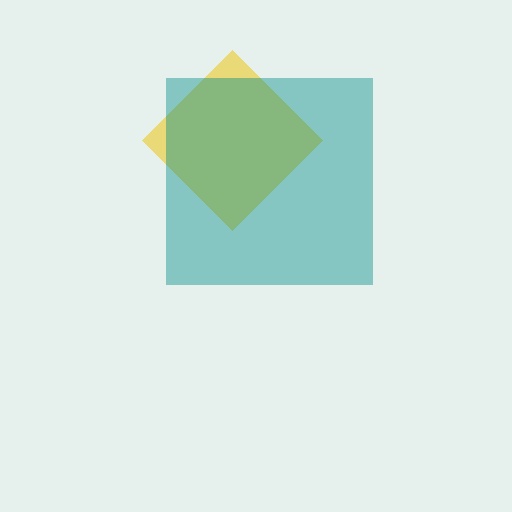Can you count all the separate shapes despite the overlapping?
Yes, there are 2 separate shapes.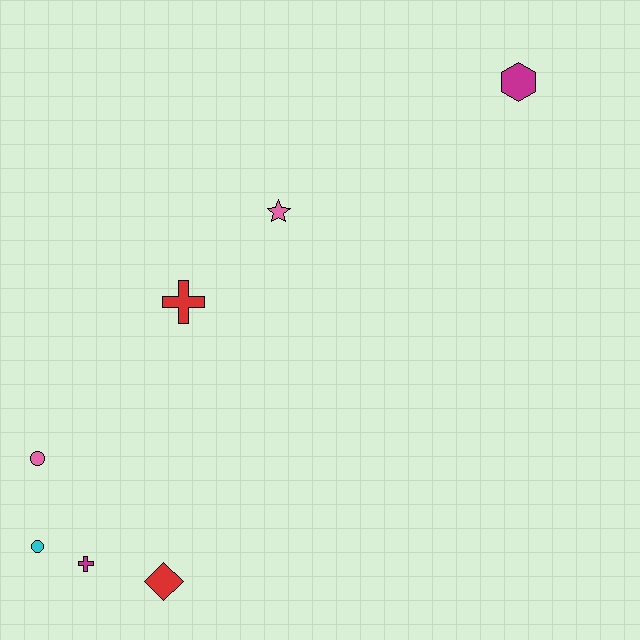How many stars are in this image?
There is 1 star.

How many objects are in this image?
There are 7 objects.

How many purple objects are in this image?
There are no purple objects.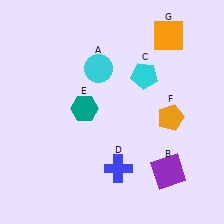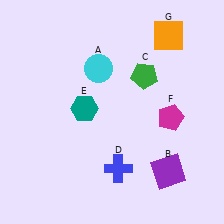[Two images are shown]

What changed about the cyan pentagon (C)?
In Image 1, C is cyan. In Image 2, it changed to green.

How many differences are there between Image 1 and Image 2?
There are 2 differences between the two images.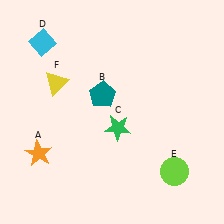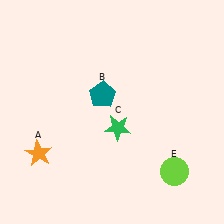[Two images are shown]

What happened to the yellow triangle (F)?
The yellow triangle (F) was removed in Image 2. It was in the top-left area of Image 1.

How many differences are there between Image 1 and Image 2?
There are 2 differences between the two images.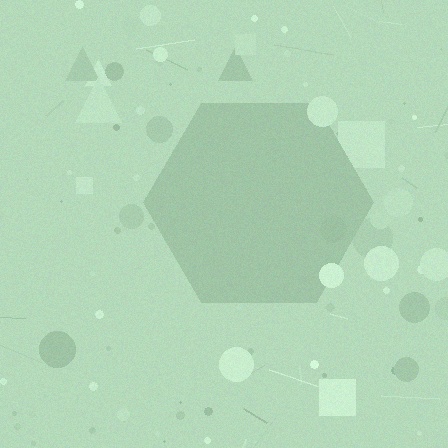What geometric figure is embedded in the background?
A hexagon is embedded in the background.